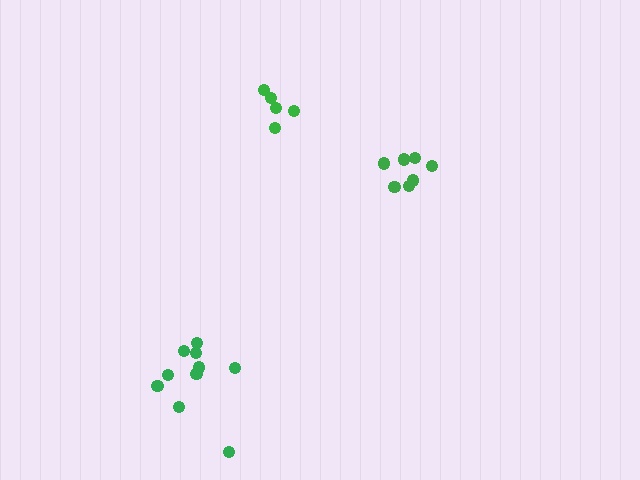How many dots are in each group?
Group 1: 5 dots, Group 2: 7 dots, Group 3: 10 dots (22 total).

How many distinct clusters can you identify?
There are 3 distinct clusters.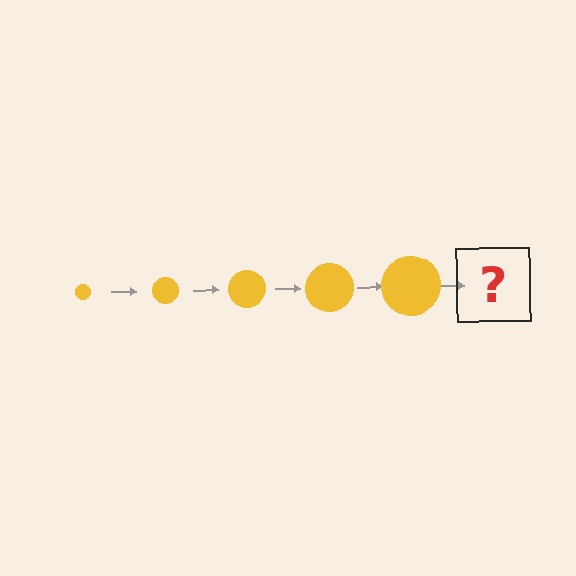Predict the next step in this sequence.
The next step is a yellow circle, larger than the previous one.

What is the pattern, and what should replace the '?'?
The pattern is that the circle gets progressively larger each step. The '?' should be a yellow circle, larger than the previous one.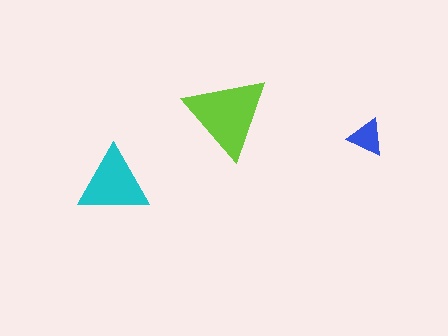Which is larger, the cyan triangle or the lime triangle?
The lime one.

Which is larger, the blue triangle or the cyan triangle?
The cyan one.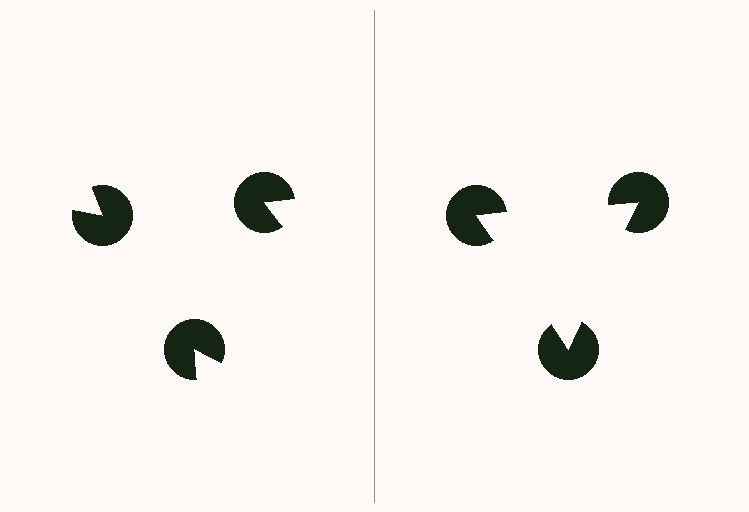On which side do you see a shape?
An illusory triangle appears on the right side. On the left side the wedge cuts are rotated, so no coherent shape forms.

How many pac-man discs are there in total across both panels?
6 — 3 on each side.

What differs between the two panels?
The pac-man discs are positioned identically on both sides; only the wedge orientations differ. On the right they align to a triangle; on the left they are misaligned.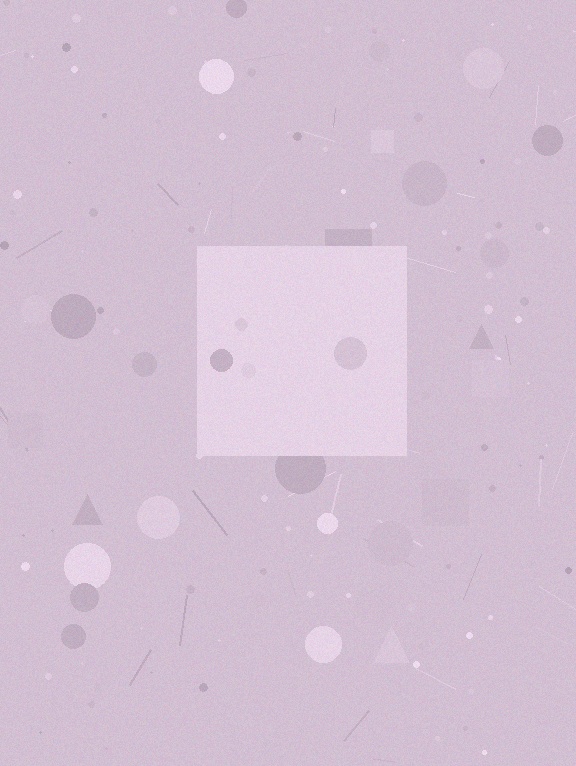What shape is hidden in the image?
A square is hidden in the image.